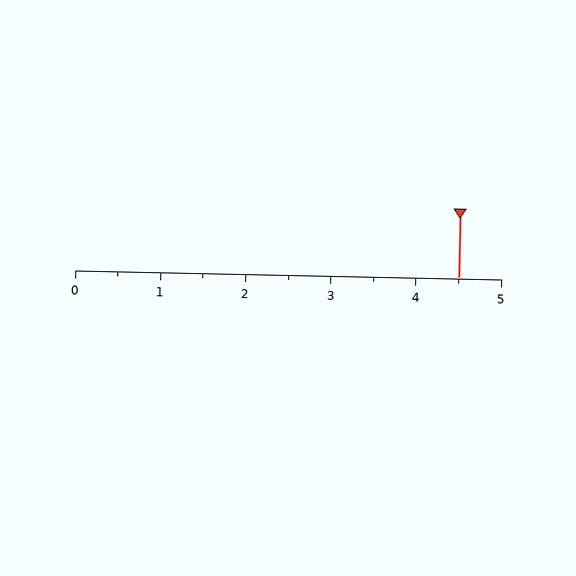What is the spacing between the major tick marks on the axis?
The major ticks are spaced 1 apart.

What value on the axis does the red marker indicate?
The marker indicates approximately 4.5.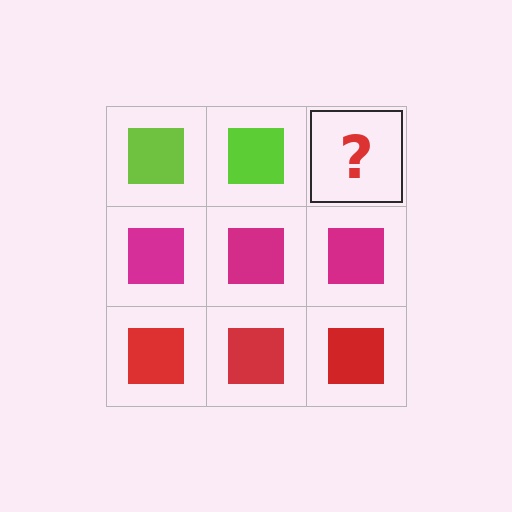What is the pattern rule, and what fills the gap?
The rule is that each row has a consistent color. The gap should be filled with a lime square.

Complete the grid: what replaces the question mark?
The question mark should be replaced with a lime square.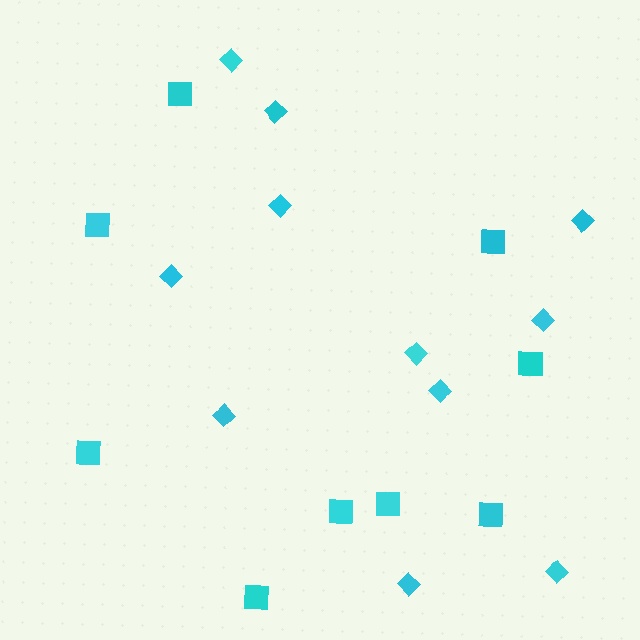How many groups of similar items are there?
There are 2 groups: one group of squares (9) and one group of diamonds (11).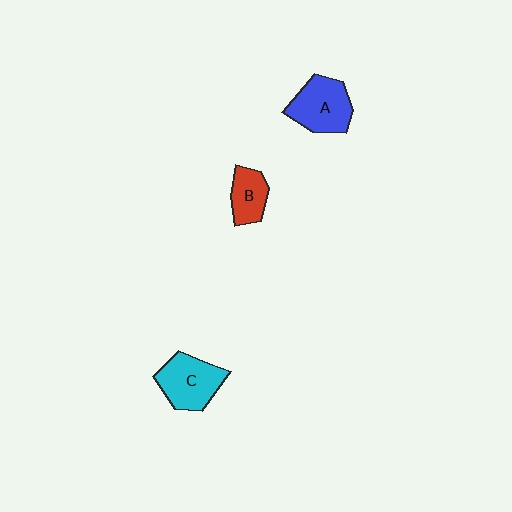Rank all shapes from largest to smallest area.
From largest to smallest: A (blue), C (cyan), B (red).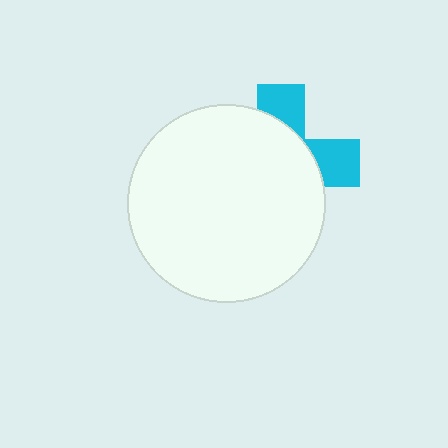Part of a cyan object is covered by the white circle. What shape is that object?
It is a cross.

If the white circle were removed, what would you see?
You would see the complete cyan cross.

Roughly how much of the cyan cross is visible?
A small part of it is visible (roughly 31%).